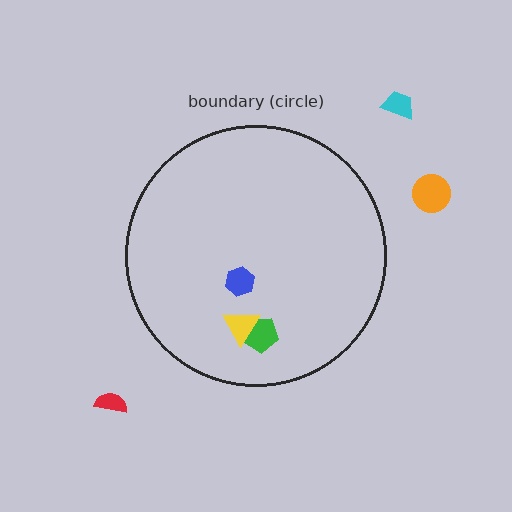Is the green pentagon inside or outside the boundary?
Inside.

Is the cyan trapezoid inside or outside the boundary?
Outside.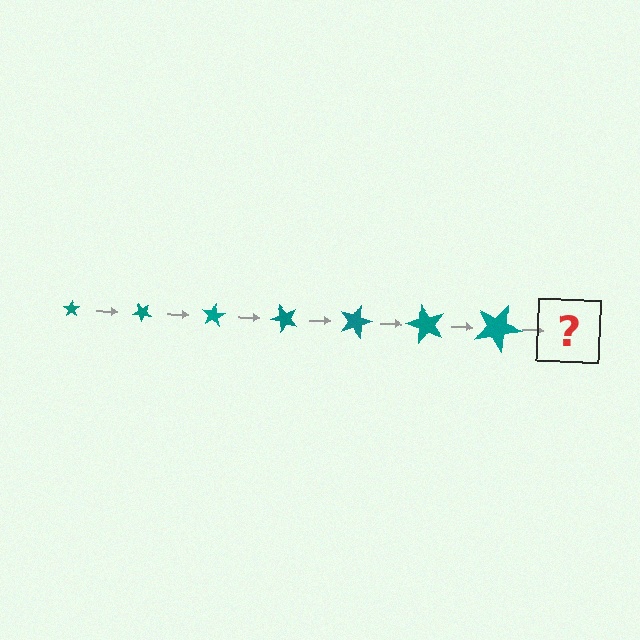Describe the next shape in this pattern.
It should be a star, larger than the previous one and rotated 280 degrees from the start.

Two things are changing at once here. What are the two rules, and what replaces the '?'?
The two rules are that the star grows larger each step and it rotates 40 degrees each step. The '?' should be a star, larger than the previous one and rotated 280 degrees from the start.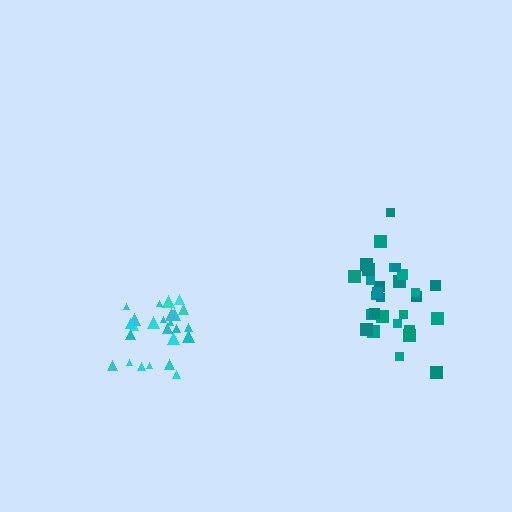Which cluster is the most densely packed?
Cyan.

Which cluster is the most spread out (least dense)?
Teal.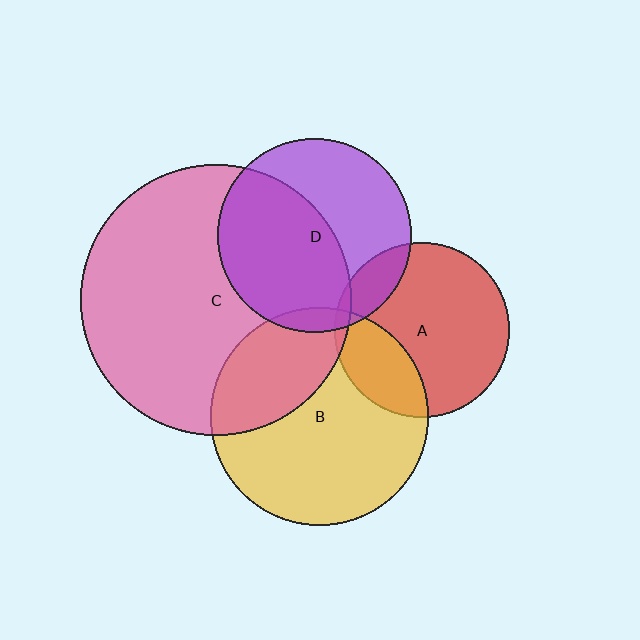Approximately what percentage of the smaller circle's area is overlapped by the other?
Approximately 5%.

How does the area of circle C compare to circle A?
Approximately 2.4 times.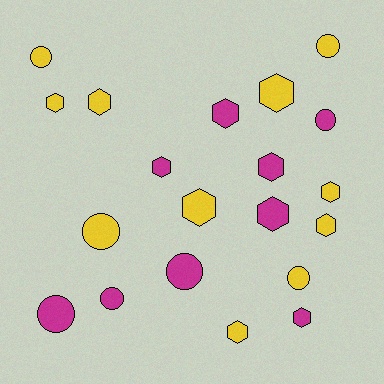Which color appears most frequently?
Yellow, with 11 objects.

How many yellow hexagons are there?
There are 7 yellow hexagons.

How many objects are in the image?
There are 20 objects.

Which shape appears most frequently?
Hexagon, with 12 objects.